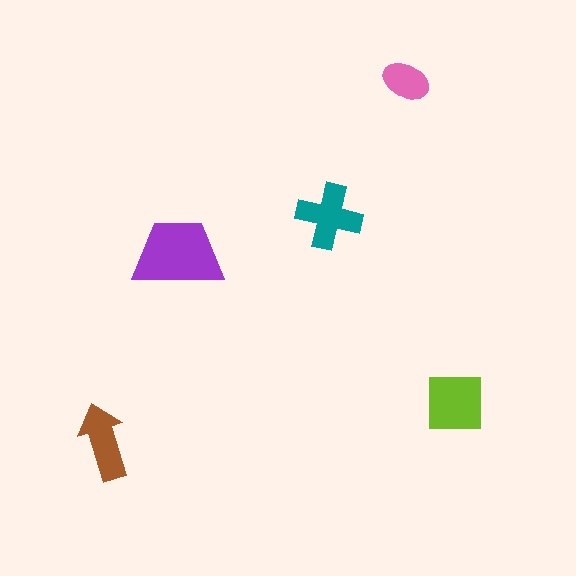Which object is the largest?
The purple trapezoid.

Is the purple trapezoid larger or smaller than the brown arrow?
Larger.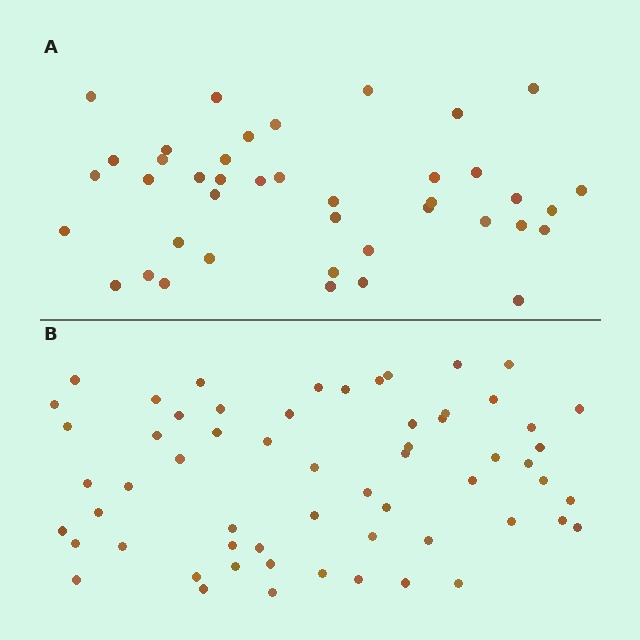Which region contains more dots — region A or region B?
Region B (the bottom region) has more dots.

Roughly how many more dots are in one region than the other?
Region B has approximately 20 more dots than region A.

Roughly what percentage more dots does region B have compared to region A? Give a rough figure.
About 45% more.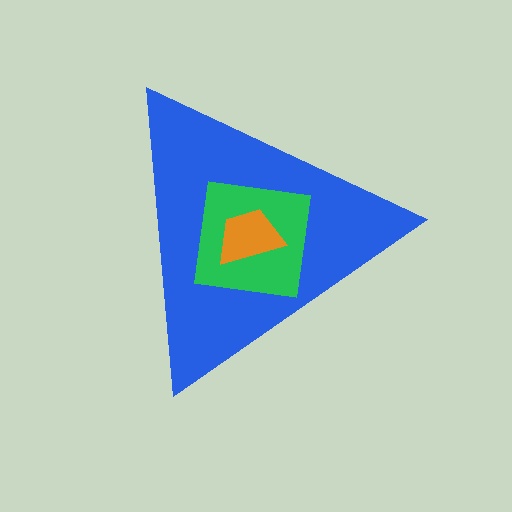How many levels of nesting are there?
3.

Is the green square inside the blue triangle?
Yes.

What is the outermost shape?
The blue triangle.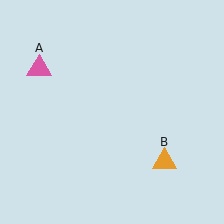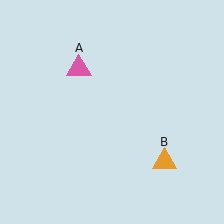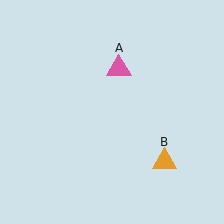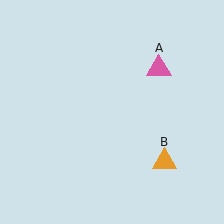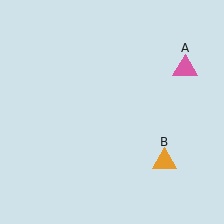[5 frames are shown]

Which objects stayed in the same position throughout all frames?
Orange triangle (object B) remained stationary.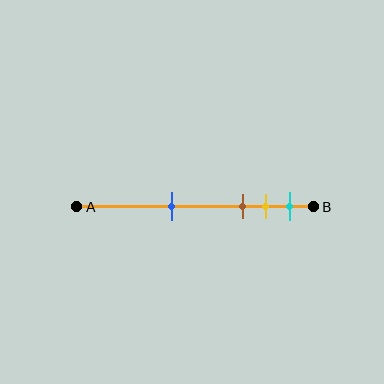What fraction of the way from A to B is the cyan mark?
The cyan mark is approximately 90% (0.9) of the way from A to B.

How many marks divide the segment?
There are 4 marks dividing the segment.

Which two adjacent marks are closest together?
The yellow and cyan marks are the closest adjacent pair.